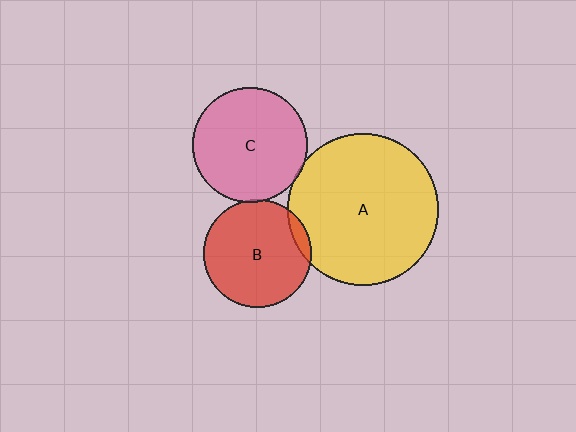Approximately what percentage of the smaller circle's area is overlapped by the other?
Approximately 5%.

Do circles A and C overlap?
Yes.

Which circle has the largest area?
Circle A (yellow).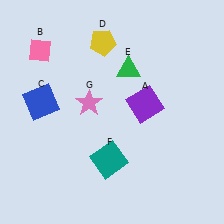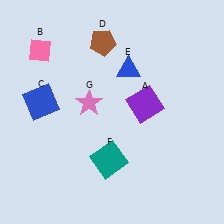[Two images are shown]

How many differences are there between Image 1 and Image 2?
There are 2 differences between the two images.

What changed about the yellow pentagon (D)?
In Image 1, D is yellow. In Image 2, it changed to brown.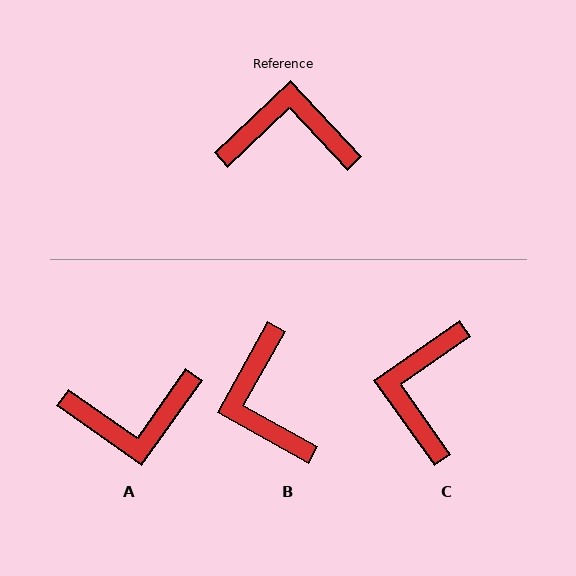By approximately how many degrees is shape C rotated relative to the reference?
Approximately 82 degrees counter-clockwise.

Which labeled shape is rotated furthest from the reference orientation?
A, about 169 degrees away.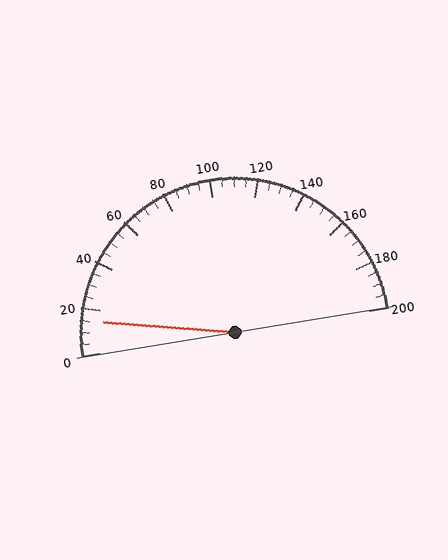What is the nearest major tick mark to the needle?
The nearest major tick mark is 20.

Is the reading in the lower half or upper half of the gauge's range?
The reading is in the lower half of the range (0 to 200).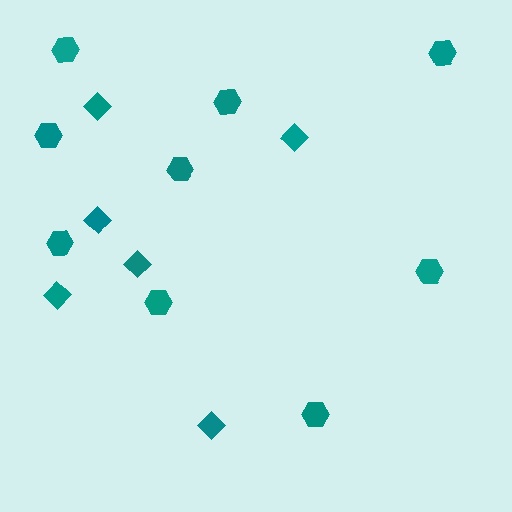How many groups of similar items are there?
There are 2 groups: one group of diamonds (6) and one group of hexagons (9).